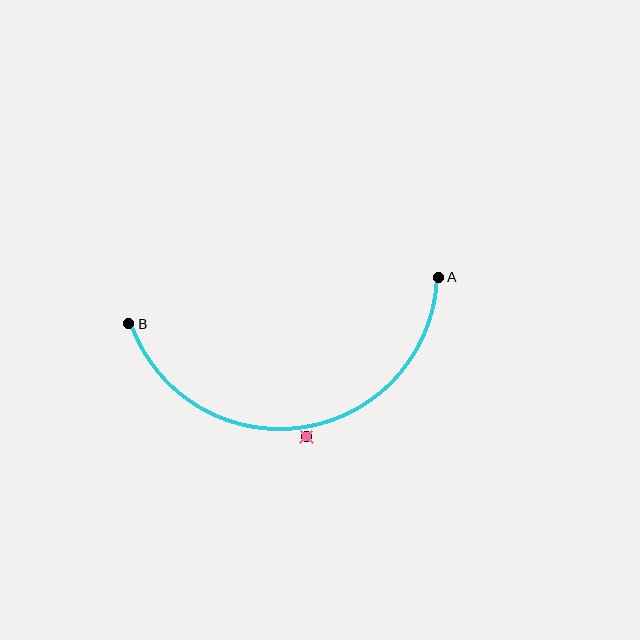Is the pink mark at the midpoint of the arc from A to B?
No — the pink mark does not lie on the arc at all. It sits slightly outside the curve.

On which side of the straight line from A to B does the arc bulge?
The arc bulges below the straight line connecting A and B.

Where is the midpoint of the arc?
The arc midpoint is the point on the curve farthest from the straight line joining A and B. It sits below that line.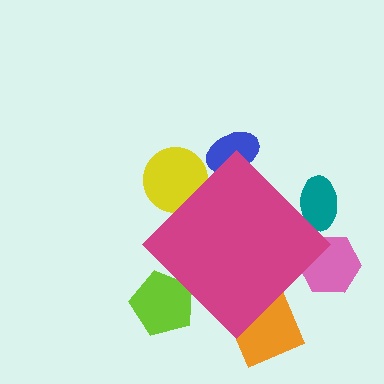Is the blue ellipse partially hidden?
Yes, the blue ellipse is partially hidden behind the magenta diamond.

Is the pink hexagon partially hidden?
Yes, the pink hexagon is partially hidden behind the magenta diamond.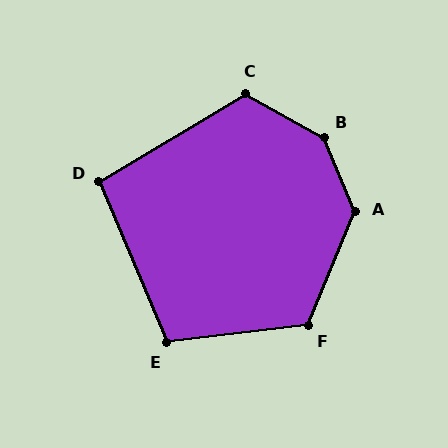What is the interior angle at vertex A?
Approximately 135 degrees (obtuse).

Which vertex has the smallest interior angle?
D, at approximately 98 degrees.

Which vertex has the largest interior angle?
B, at approximately 142 degrees.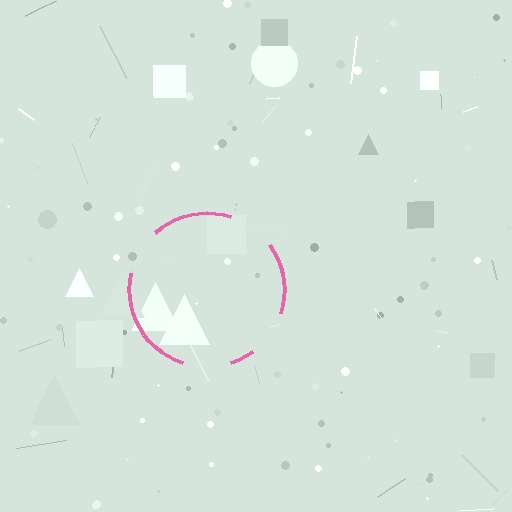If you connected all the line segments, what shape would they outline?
They would outline a circle.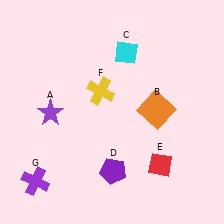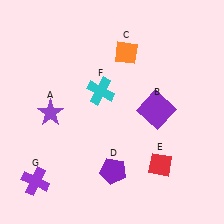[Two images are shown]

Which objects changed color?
B changed from orange to purple. C changed from cyan to orange. F changed from yellow to cyan.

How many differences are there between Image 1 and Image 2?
There are 3 differences between the two images.